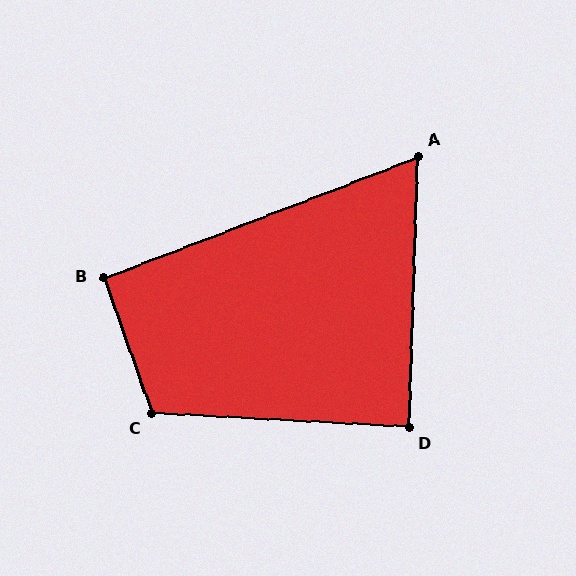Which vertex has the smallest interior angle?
A, at approximately 67 degrees.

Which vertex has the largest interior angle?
C, at approximately 113 degrees.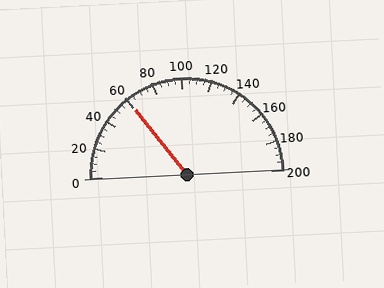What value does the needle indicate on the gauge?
The needle indicates approximately 60.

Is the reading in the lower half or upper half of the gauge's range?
The reading is in the lower half of the range (0 to 200).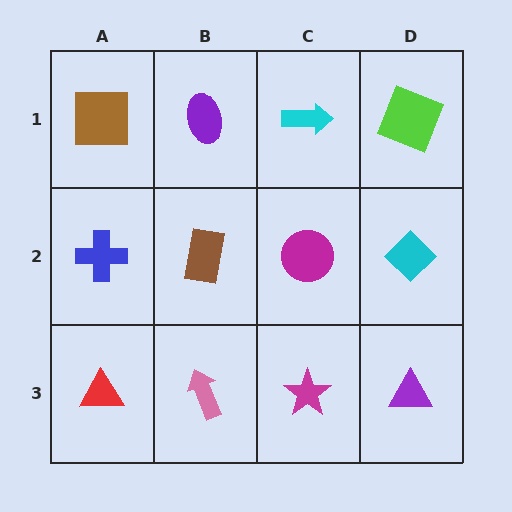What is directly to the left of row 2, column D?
A magenta circle.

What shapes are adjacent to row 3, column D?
A cyan diamond (row 2, column D), a magenta star (row 3, column C).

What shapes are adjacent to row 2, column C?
A cyan arrow (row 1, column C), a magenta star (row 3, column C), a brown rectangle (row 2, column B), a cyan diamond (row 2, column D).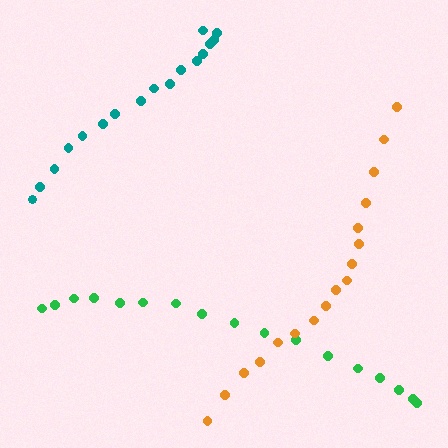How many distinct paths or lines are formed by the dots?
There are 3 distinct paths.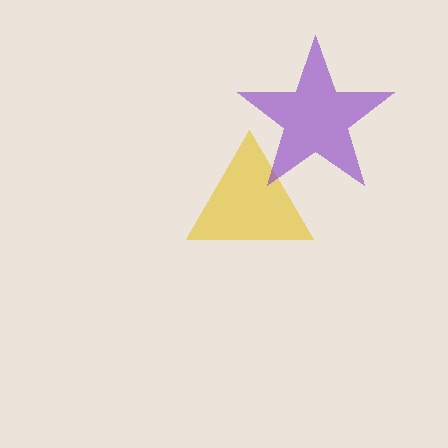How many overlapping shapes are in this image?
There are 2 overlapping shapes in the image.